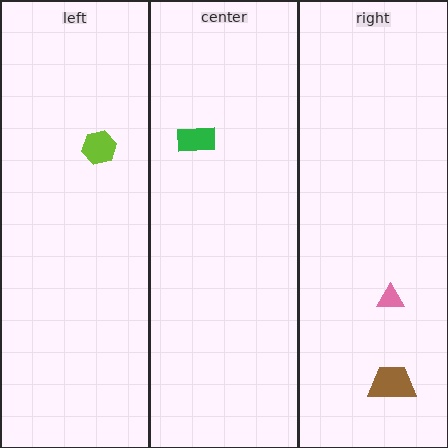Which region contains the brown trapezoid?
The right region.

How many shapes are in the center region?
1.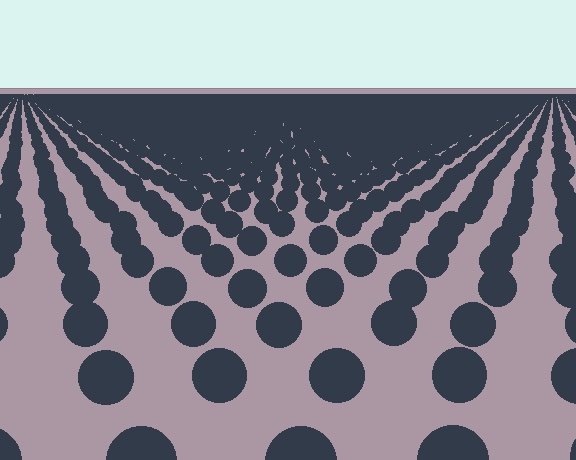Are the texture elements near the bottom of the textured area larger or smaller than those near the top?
Larger. Near the bottom, elements are closer to the viewer and appear at a bigger on-screen size.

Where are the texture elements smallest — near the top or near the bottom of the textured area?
Near the top.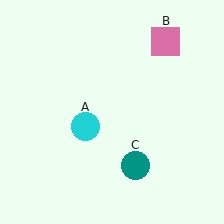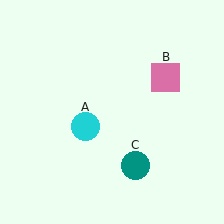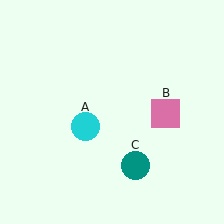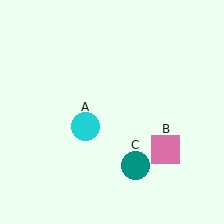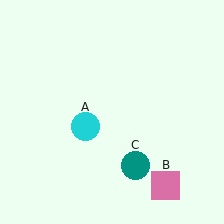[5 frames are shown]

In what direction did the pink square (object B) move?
The pink square (object B) moved down.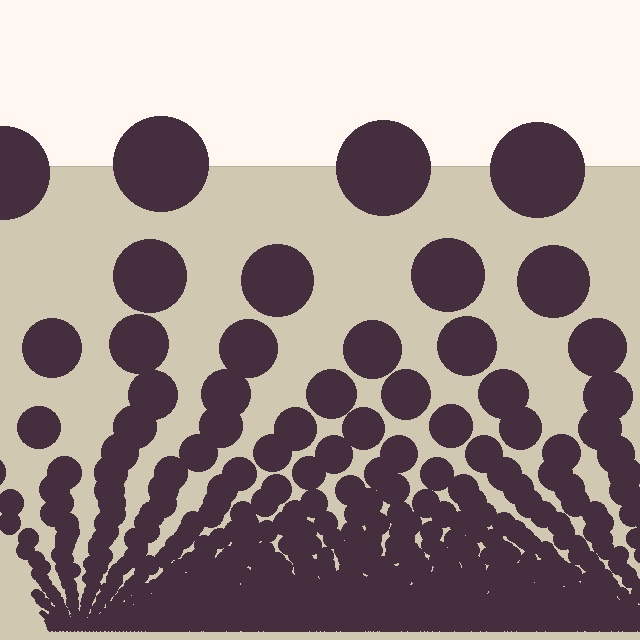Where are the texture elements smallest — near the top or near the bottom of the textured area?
Near the bottom.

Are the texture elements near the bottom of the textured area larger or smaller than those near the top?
Smaller. The gradient is inverted — elements near the bottom are smaller and denser.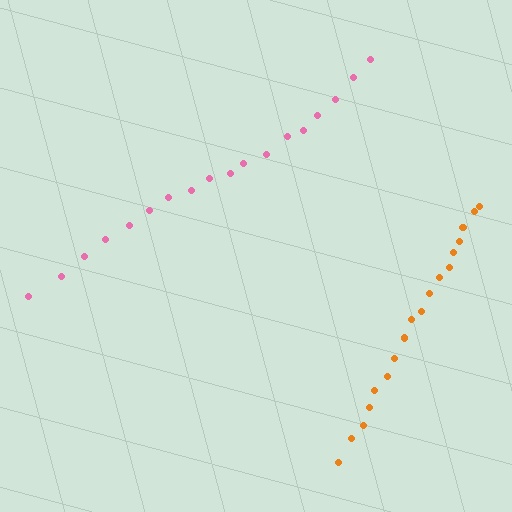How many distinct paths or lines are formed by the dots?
There are 2 distinct paths.